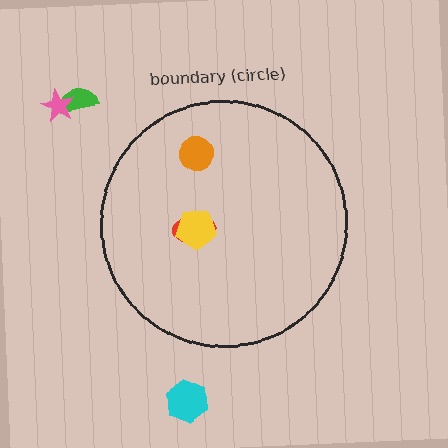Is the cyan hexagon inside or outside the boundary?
Outside.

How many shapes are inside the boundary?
3 inside, 3 outside.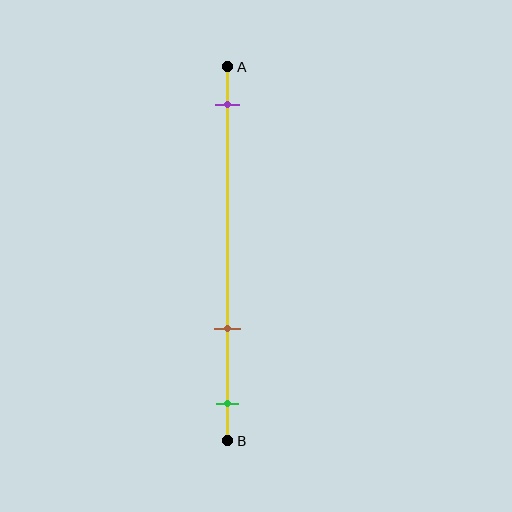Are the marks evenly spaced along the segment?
No, the marks are not evenly spaced.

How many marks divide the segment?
There are 3 marks dividing the segment.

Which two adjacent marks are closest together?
The brown and green marks are the closest adjacent pair.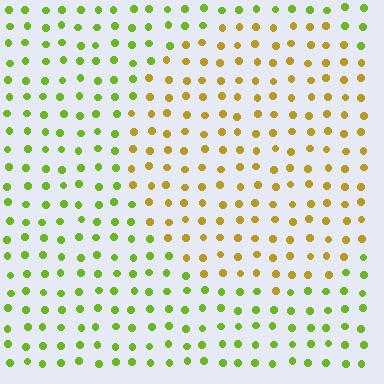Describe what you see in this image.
The image is filled with small lime elements in a uniform arrangement. A circle-shaped region is visible where the elements are tinted to a slightly different hue, forming a subtle color boundary.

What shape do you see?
I see a circle.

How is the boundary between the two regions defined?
The boundary is defined purely by a slight shift in hue (about 44 degrees). Spacing, size, and orientation are identical on both sides.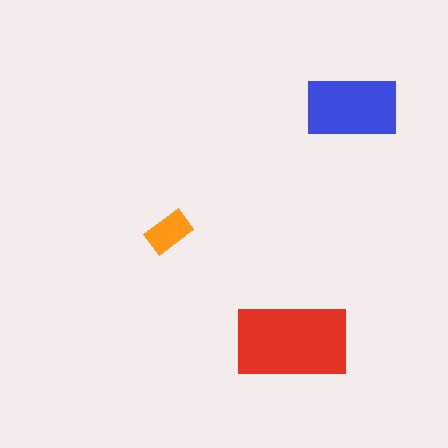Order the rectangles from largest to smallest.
the red one, the blue one, the orange one.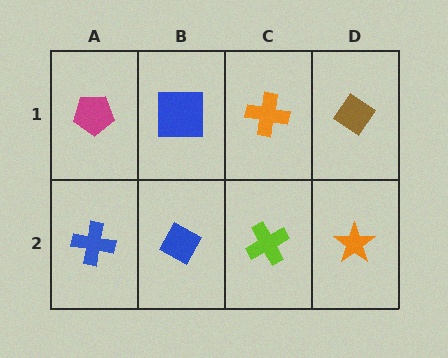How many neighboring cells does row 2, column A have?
2.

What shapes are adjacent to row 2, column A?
A magenta pentagon (row 1, column A), a blue diamond (row 2, column B).